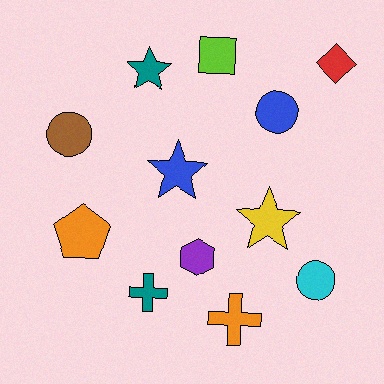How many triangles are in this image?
There are no triangles.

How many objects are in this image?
There are 12 objects.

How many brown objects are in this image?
There is 1 brown object.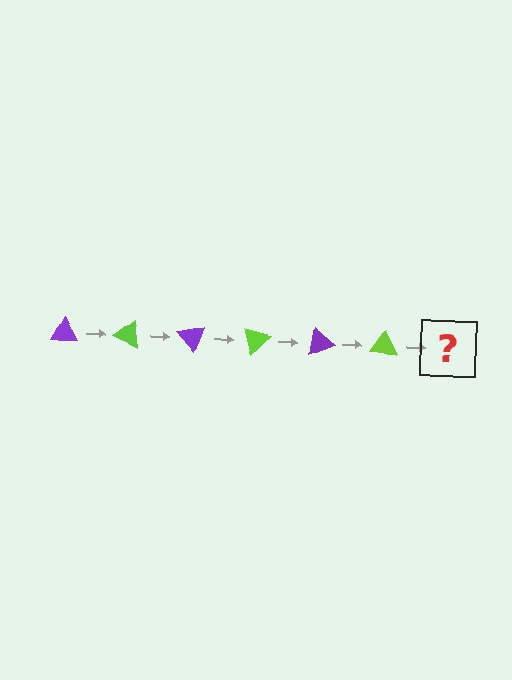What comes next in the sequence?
The next element should be a purple triangle, rotated 150 degrees from the start.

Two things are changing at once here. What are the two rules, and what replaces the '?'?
The two rules are that it rotates 25 degrees each step and the color cycles through purple and lime. The '?' should be a purple triangle, rotated 150 degrees from the start.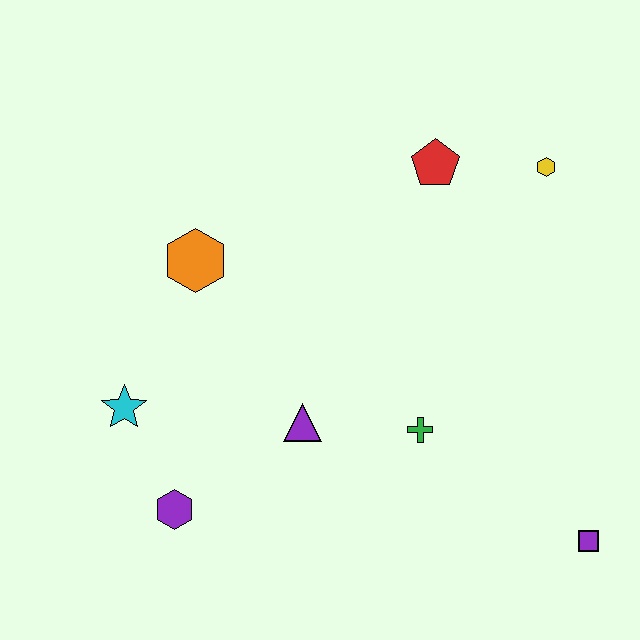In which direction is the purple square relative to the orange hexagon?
The purple square is to the right of the orange hexagon.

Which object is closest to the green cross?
The purple triangle is closest to the green cross.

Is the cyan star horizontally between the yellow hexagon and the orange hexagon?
No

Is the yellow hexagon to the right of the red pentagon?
Yes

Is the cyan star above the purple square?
Yes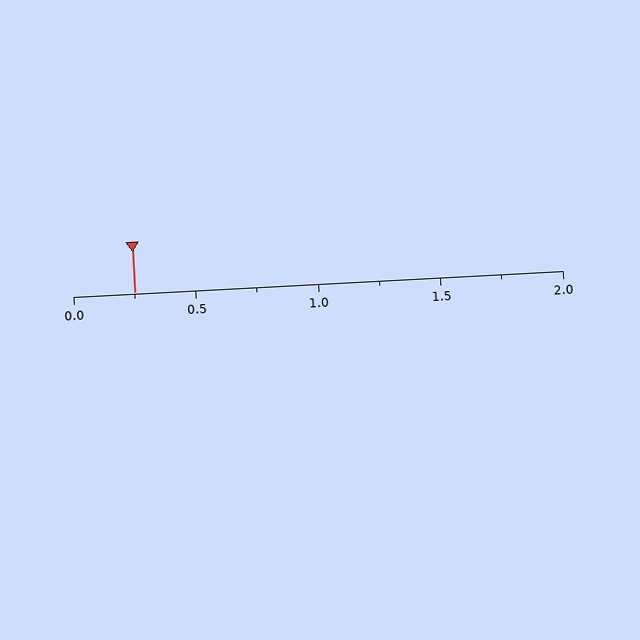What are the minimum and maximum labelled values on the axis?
The axis runs from 0.0 to 2.0.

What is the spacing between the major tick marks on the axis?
The major ticks are spaced 0.5 apart.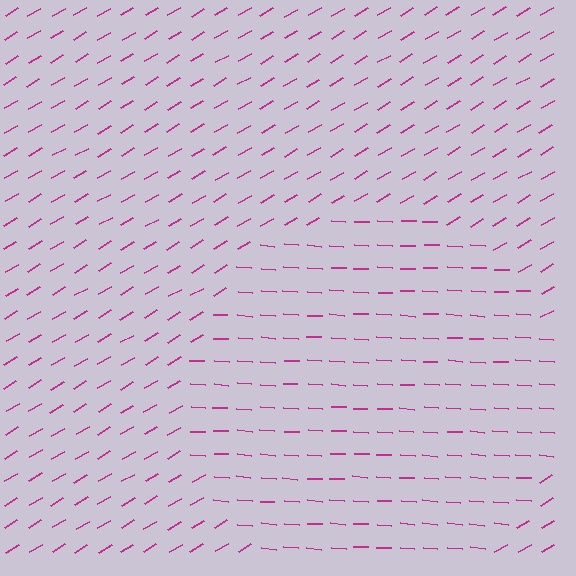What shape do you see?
I see a circle.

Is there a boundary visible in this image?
Yes, there is a texture boundary formed by a change in line orientation.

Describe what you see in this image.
The image is filled with small magenta line segments. A circle region in the image has lines oriented differently from the surrounding lines, creating a visible texture boundary.